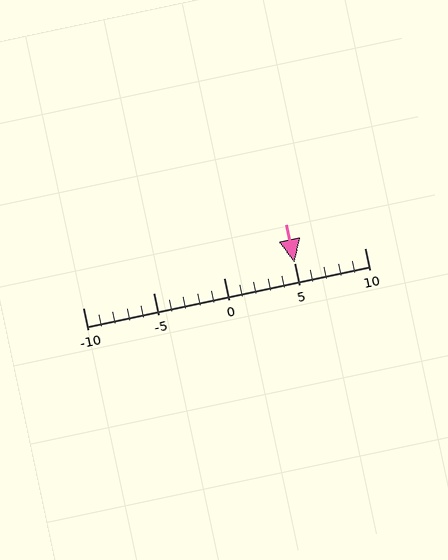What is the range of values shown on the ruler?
The ruler shows values from -10 to 10.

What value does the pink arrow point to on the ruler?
The pink arrow points to approximately 5.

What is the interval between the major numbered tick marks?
The major tick marks are spaced 5 units apart.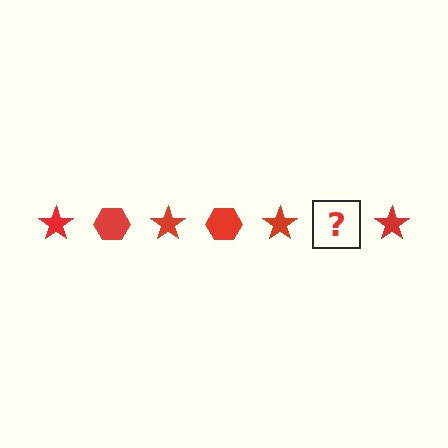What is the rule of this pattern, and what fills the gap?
The rule is that the pattern cycles through star, hexagon shapes in red. The gap should be filled with a red hexagon.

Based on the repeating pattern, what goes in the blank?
The blank should be a red hexagon.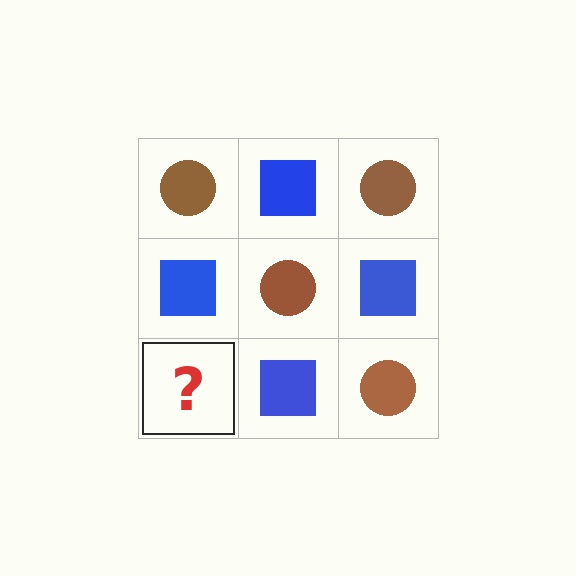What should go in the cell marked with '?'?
The missing cell should contain a brown circle.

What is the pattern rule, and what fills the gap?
The rule is that it alternates brown circle and blue square in a checkerboard pattern. The gap should be filled with a brown circle.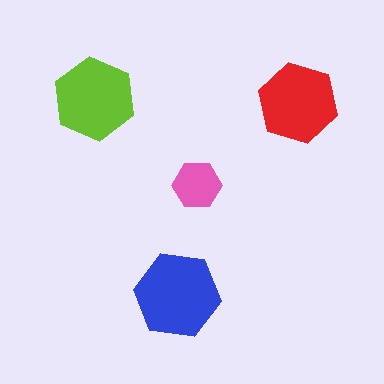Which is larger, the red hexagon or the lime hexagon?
The lime one.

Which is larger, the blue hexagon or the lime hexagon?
The blue one.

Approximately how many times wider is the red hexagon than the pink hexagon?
About 1.5 times wider.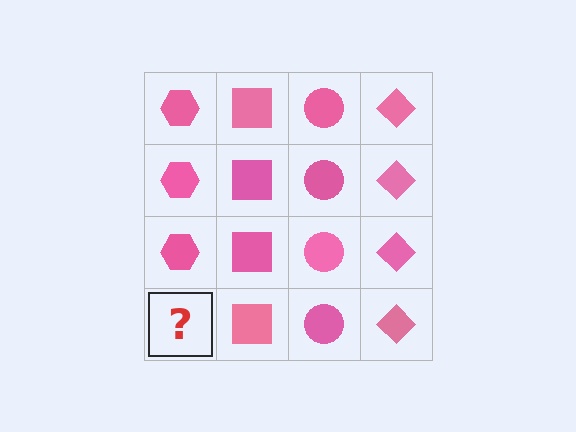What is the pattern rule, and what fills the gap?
The rule is that each column has a consistent shape. The gap should be filled with a pink hexagon.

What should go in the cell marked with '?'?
The missing cell should contain a pink hexagon.